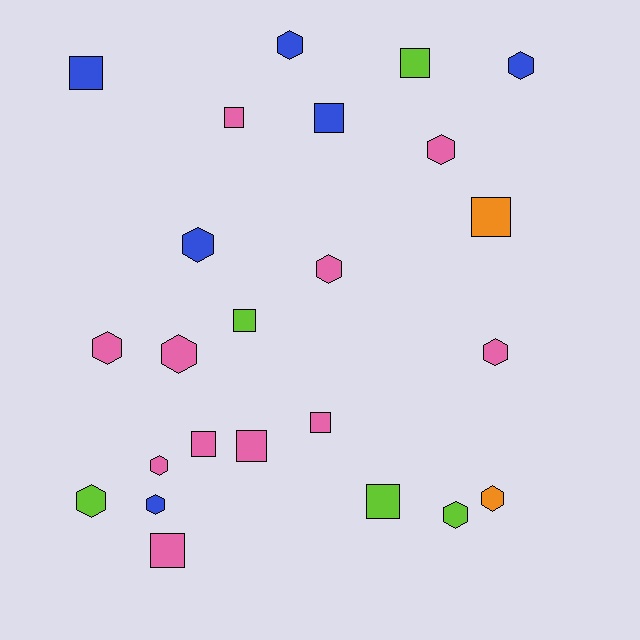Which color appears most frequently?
Pink, with 11 objects.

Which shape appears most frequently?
Hexagon, with 13 objects.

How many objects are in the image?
There are 24 objects.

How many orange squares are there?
There is 1 orange square.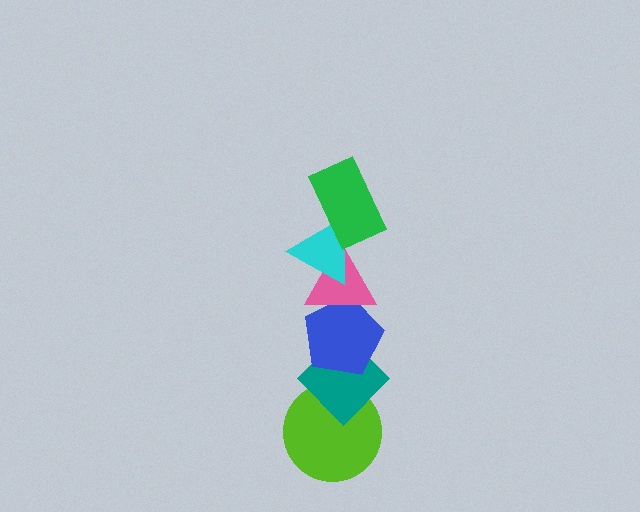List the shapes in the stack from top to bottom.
From top to bottom: the green rectangle, the cyan triangle, the pink triangle, the blue pentagon, the teal diamond, the lime circle.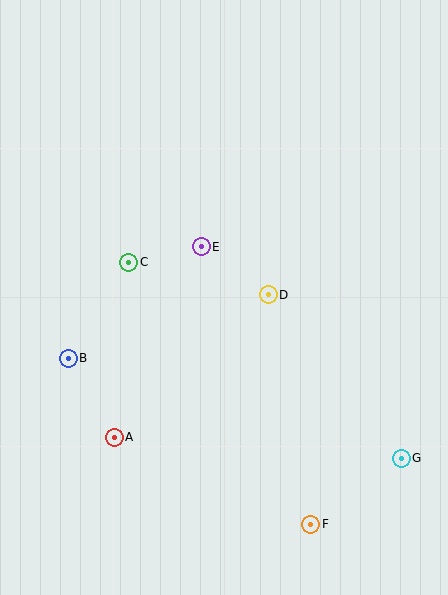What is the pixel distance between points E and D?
The distance between E and D is 83 pixels.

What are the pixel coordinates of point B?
Point B is at (68, 358).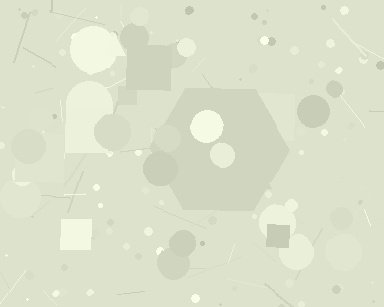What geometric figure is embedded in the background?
A hexagon is embedded in the background.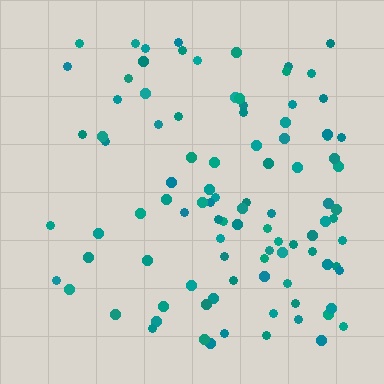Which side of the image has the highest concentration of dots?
The right.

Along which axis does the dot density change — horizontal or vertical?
Horizontal.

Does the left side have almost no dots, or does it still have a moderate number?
Still a moderate number, just noticeably fewer than the right.